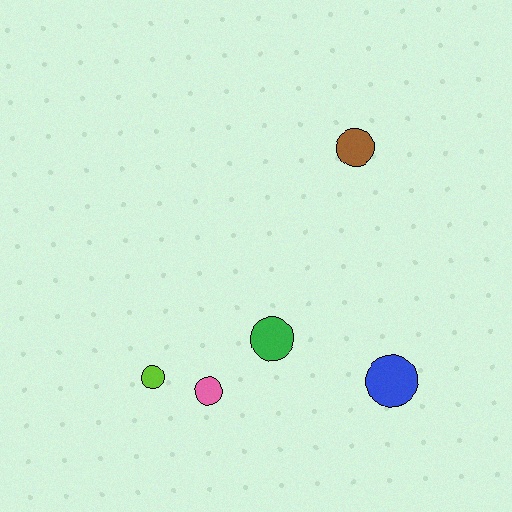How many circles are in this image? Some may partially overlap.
There are 5 circles.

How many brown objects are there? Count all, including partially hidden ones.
There is 1 brown object.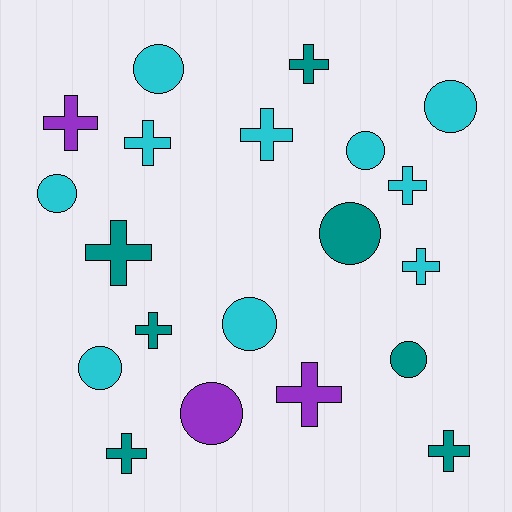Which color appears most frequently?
Cyan, with 10 objects.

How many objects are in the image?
There are 20 objects.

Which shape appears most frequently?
Cross, with 11 objects.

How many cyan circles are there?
There are 6 cyan circles.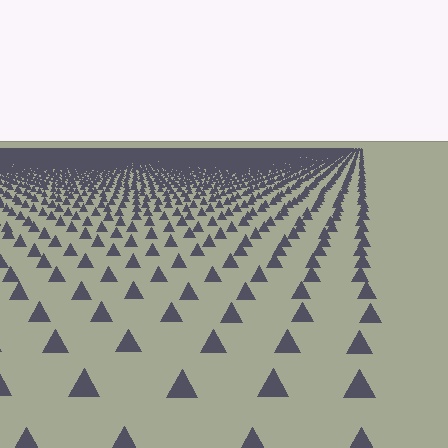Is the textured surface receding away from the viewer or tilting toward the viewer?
The surface is receding away from the viewer. Texture elements get smaller and denser toward the top.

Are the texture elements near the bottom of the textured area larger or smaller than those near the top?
Larger. Near the bottom, elements are closer to the viewer and appear at a bigger on-screen size.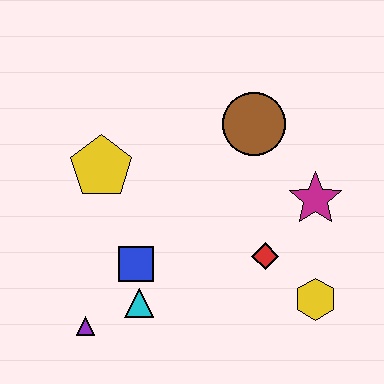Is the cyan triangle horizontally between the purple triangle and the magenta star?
Yes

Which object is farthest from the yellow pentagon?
The yellow hexagon is farthest from the yellow pentagon.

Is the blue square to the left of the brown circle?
Yes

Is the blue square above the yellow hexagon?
Yes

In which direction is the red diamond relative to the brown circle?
The red diamond is below the brown circle.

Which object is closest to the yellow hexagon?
The red diamond is closest to the yellow hexagon.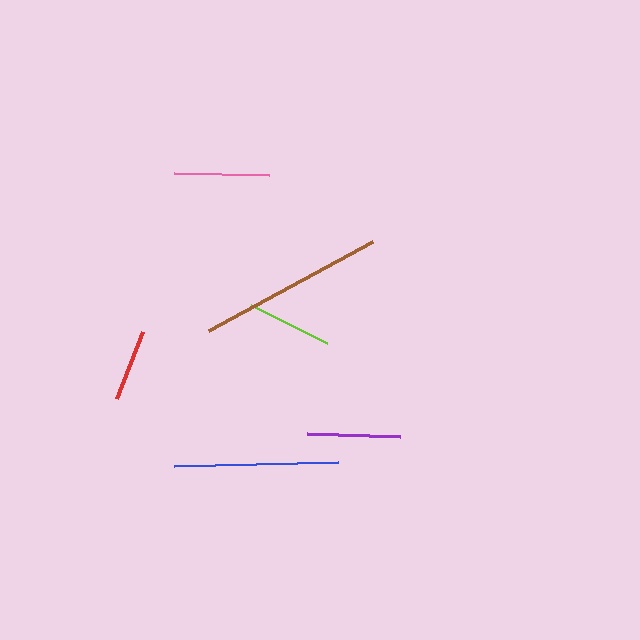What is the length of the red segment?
The red segment is approximately 72 pixels long.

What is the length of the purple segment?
The purple segment is approximately 93 pixels long.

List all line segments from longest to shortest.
From longest to shortest: brown, blue, pink, purple, lime, red.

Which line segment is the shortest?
The red line is the shortest at approximately 72 pixels.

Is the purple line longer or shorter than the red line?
The purple line is longer than the red line.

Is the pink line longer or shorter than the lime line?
The pink line is longer than the lime line.